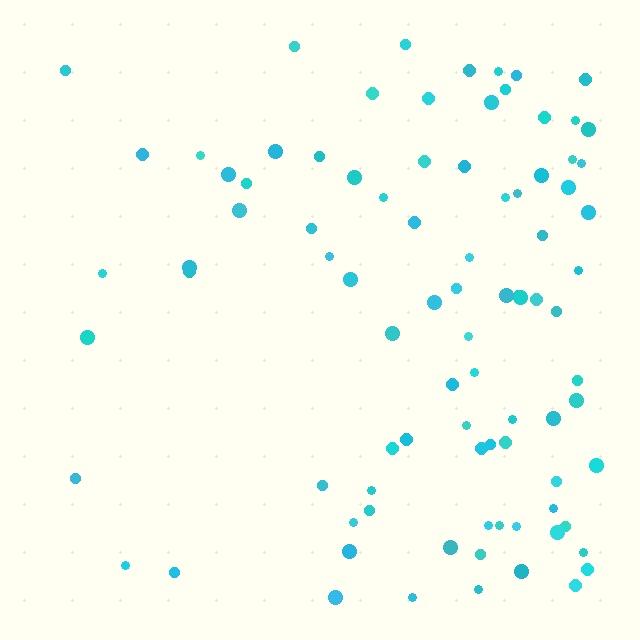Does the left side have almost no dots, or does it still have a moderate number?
Still a moderate number, just noticeably fewer than the right.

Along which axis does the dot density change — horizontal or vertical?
Horizontal.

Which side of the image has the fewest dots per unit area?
The left.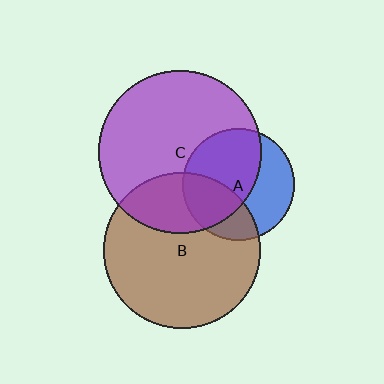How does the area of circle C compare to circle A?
Approximately 2.1 times.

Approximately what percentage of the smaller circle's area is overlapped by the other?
Approximately 30%.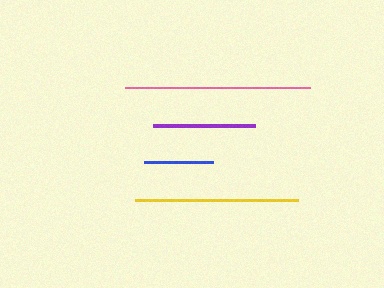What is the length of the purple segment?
The purple segment is approximately 103 pixels long.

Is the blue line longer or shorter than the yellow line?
The yellow line is longer than the blue line.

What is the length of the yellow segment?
The yellow segment is approximately 164 pixels long.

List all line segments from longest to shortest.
From longest to shortest: pink, yellow, purple, blue.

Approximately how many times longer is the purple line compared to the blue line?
The purple line is approximately 1.5 times the length of the blue line.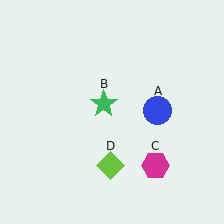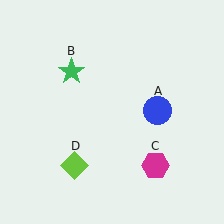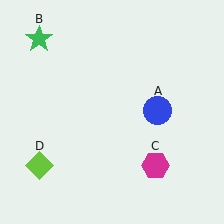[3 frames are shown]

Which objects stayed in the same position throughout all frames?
Blue circle (object A) and magenta hexagon (object C) remained stationary.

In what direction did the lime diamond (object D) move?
The lime diamond (object D) moved left.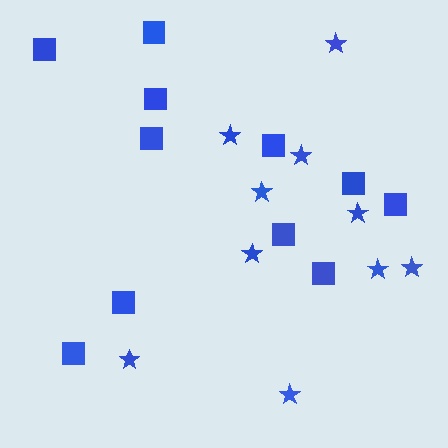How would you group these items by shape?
There are 2 groups: one group of stars (10) and one group of squares (11).